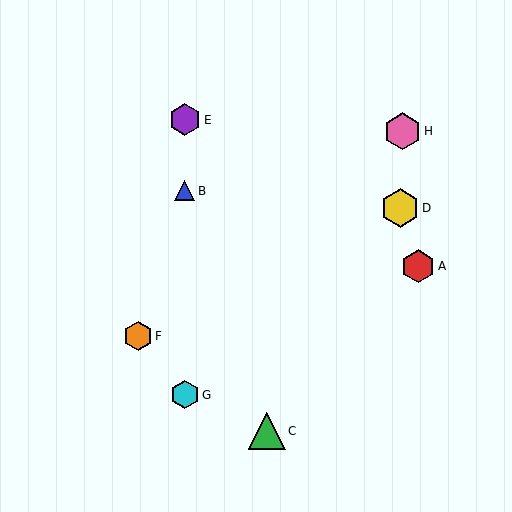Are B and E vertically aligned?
Yes, both are at x≈185.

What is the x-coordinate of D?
Object D is at x≈400.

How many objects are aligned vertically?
3 objects (B, E, G) are aligned vertically.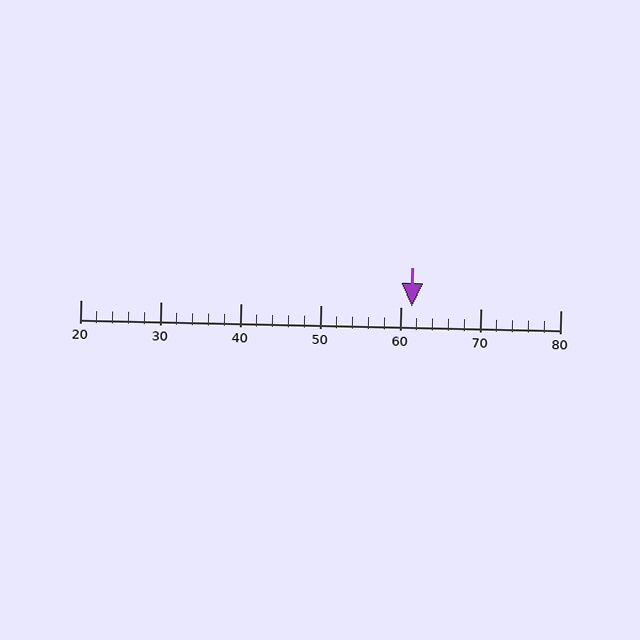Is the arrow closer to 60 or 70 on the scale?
The arrow is closer to 60.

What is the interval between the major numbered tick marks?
The major tick marks are spaced 10 units apart.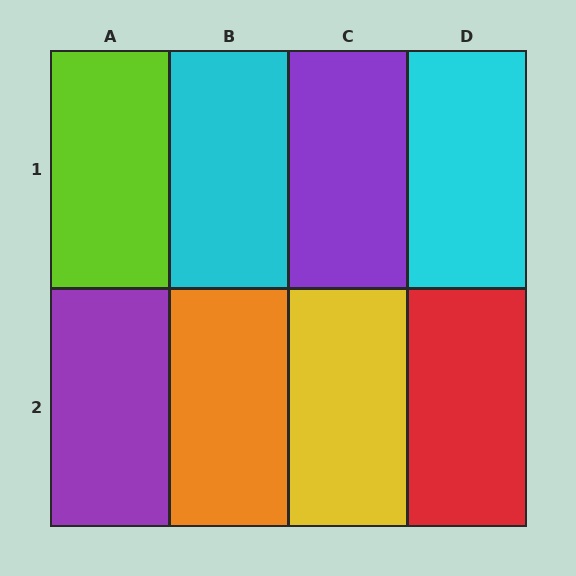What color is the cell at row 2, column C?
Yellow.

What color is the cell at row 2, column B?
Orange.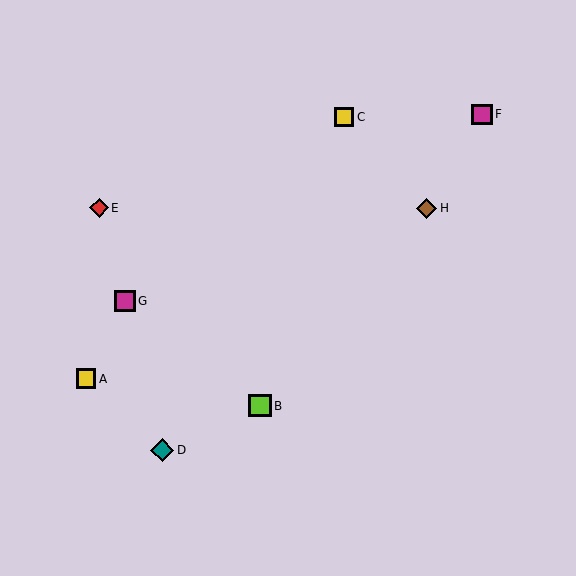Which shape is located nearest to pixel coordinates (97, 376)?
The yellow square (labeled A) at (86, 379) is nearest to that location.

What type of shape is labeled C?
Shape C is a yellow square.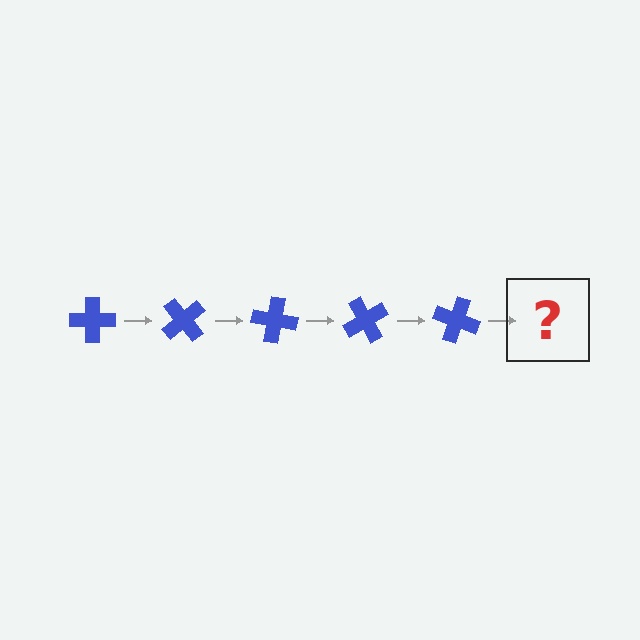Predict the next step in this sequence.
The next step is a blue cross rotated 250 degrees.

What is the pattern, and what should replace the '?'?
The pattern is that the cross rotates 50 degrees each step. The '?' should be a blue cross rotated 250 degrees.